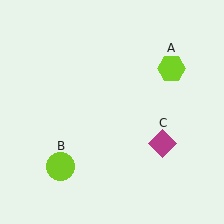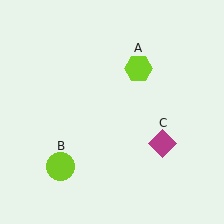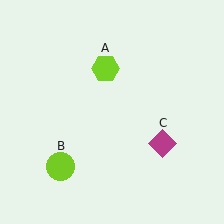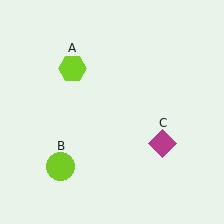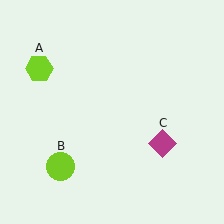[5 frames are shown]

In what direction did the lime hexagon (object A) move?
The lime hexagon (object A) moved left.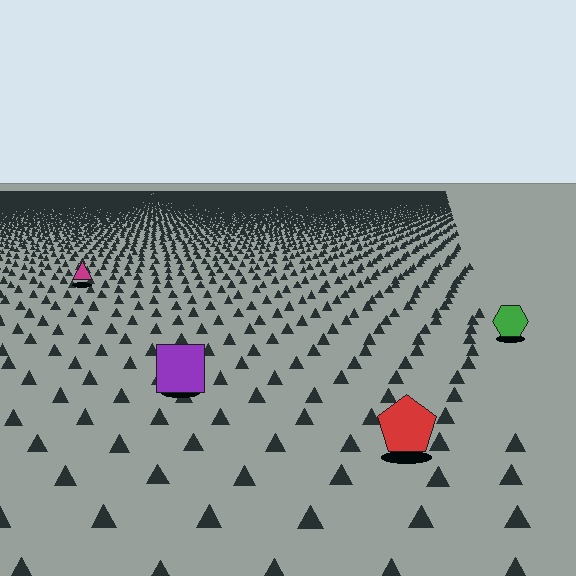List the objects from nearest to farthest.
From nearest to farthest: the red pentagon, the purple square, the green hexagon, the magenta triangle.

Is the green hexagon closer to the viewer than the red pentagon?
No. The red pentagon is closer — you can tell from the texture gradient: the ground texture is coarser near it.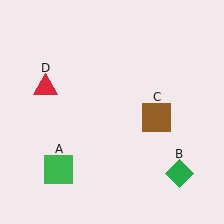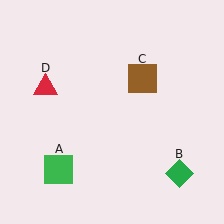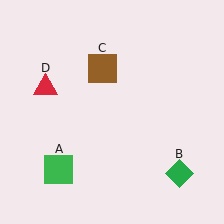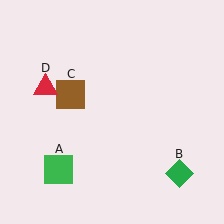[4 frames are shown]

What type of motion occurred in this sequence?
The brown square (object C) rotated counterclockwise around the center of the scene.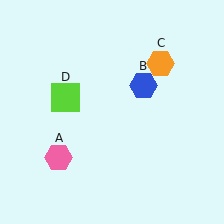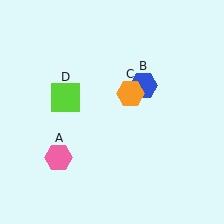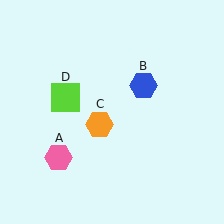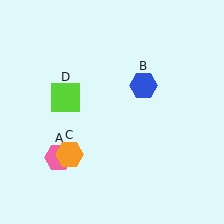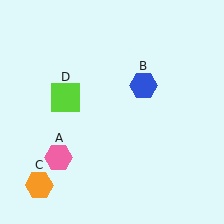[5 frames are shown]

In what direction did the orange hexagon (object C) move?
The orange hexagon (object C) moved down and to the left.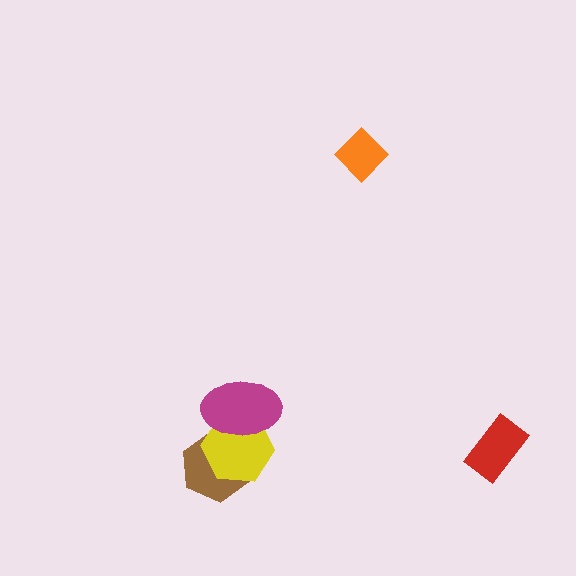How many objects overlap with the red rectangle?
0 objects overlap with the red rectangle.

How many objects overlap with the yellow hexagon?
2 objects overlap with the yellow hexagon.